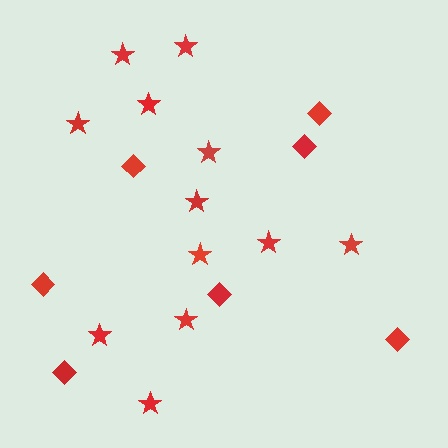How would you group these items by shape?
There are 2 groups: one group of diamonds (7) and one group of stars (12).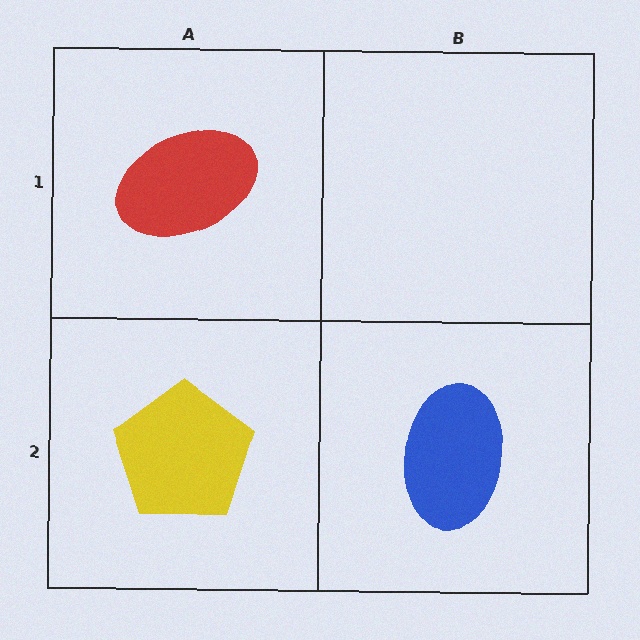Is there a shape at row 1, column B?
No, that cell is empty.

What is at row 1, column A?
A red ellipse.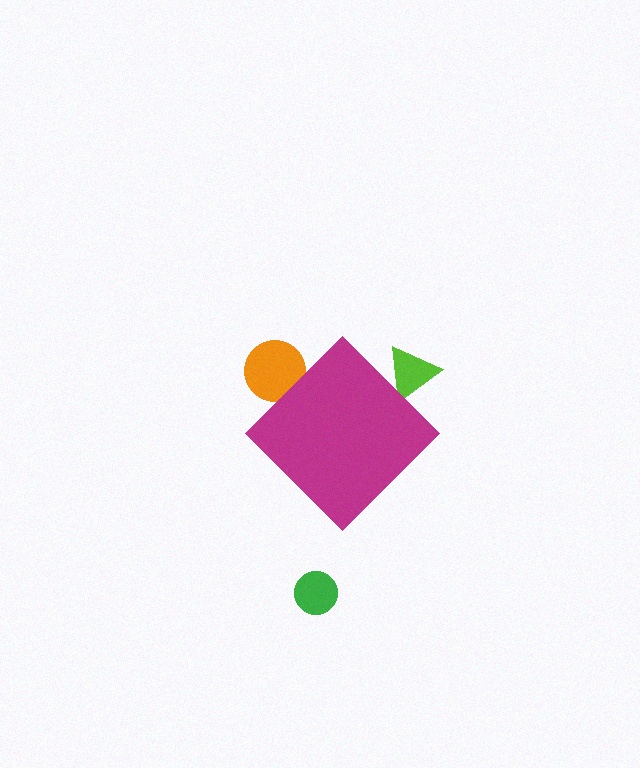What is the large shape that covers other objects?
A magenta diamond.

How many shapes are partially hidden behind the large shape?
2 shapes are partially hidden.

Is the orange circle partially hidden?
Yes, the orange circle is partially hidden behind the magenta diamond.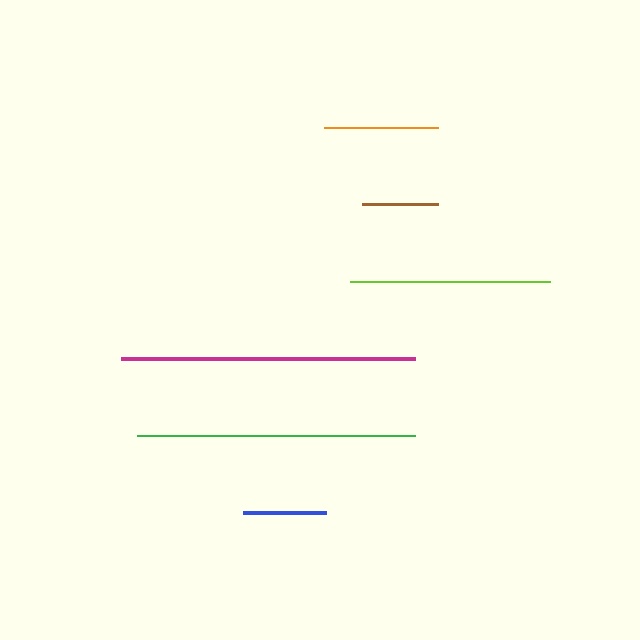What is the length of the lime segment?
The lime segment is approximately 200 pixels long.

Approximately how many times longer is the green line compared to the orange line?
The green line is approximately 2.4 times the length of the orange line.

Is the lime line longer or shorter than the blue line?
The lime line is longer than the blue line.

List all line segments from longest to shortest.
From longest to shortest: magenta, green, lime, orange, blue, brown.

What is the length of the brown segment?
The brown segment is approximately 76 pixels long.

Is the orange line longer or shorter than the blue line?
The orange line is longer than the blue line.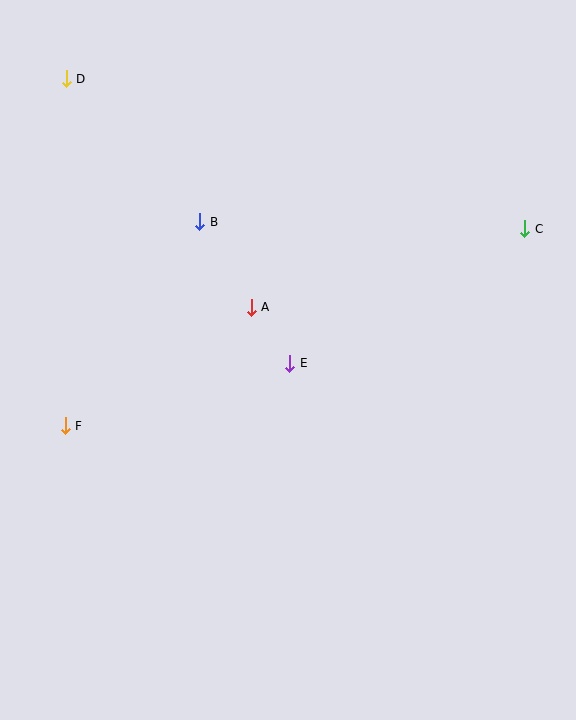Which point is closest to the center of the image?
Point E at (290, 363) is closest to the center.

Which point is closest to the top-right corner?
Point C is closest to the top-right corner.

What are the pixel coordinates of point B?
Point B is at (200, 222).